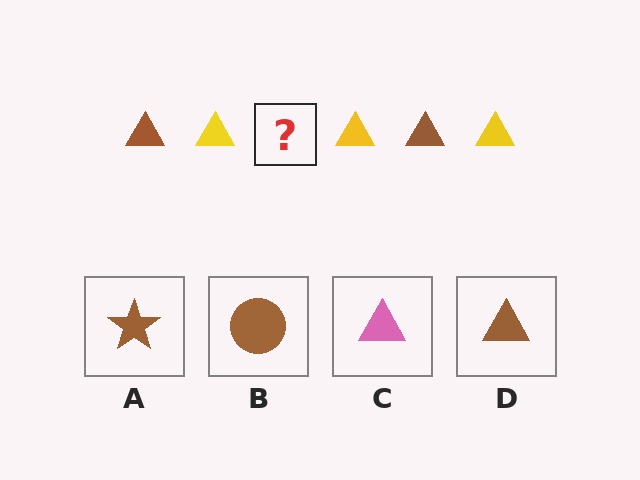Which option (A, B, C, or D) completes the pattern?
D.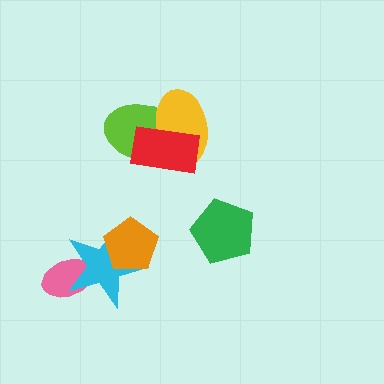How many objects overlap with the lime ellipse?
2 objects overlap with the lime ellipse.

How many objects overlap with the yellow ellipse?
2 objects overlap with the yellow ellipse.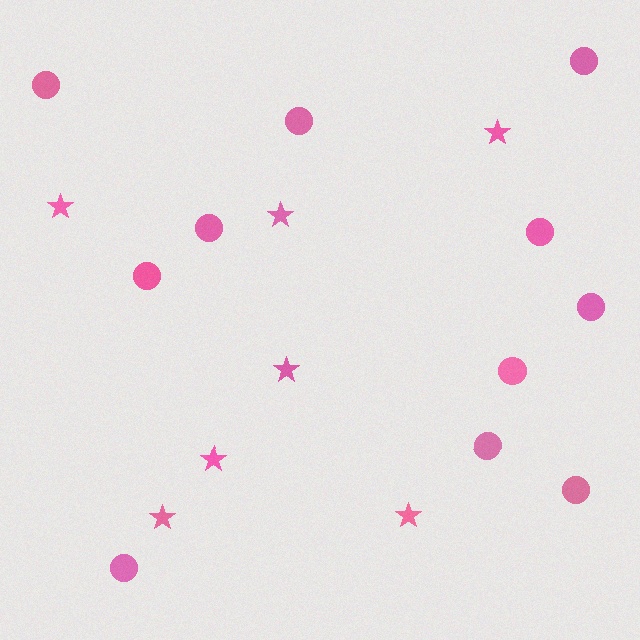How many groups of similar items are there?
There are 2 groups: one group of circles (11) and one group of stars (7).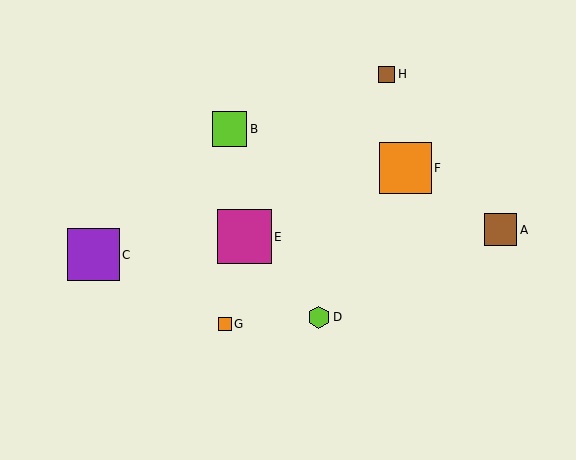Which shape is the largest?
The magenta square (labeled E) is the largest.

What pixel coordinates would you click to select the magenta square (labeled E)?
Click at (244, 237) to select the magenta square E.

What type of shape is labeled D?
Shape D is a lime hexagon.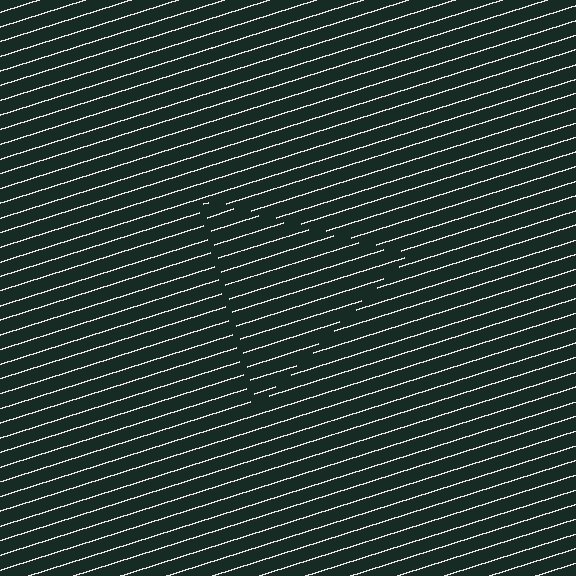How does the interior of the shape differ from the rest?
The interior of the shape contains the same grating, shifted by half a period — the contour is defined by the phase discontinuity where line-ends from the inner and outer gratings abut.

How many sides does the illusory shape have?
3 sides — the line-ends trace a triangle.